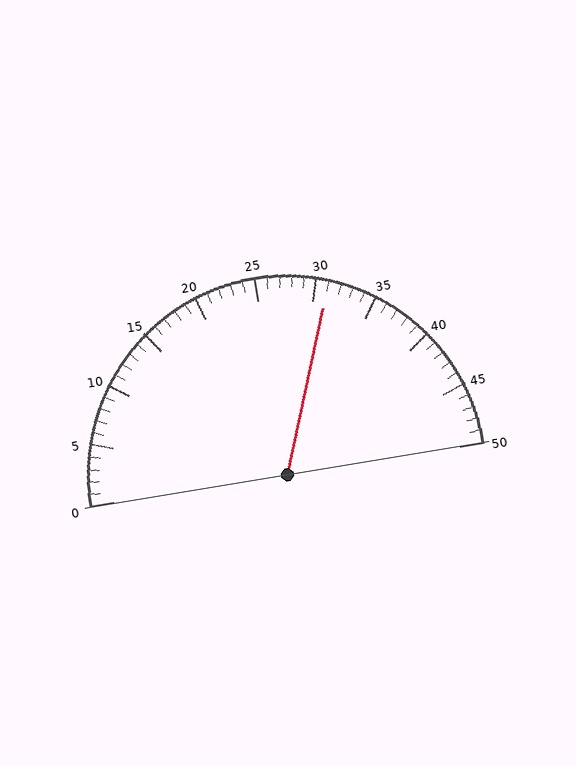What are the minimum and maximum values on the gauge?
The gauge ranges from 0 to 50.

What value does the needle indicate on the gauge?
The needle indicates approximately 31.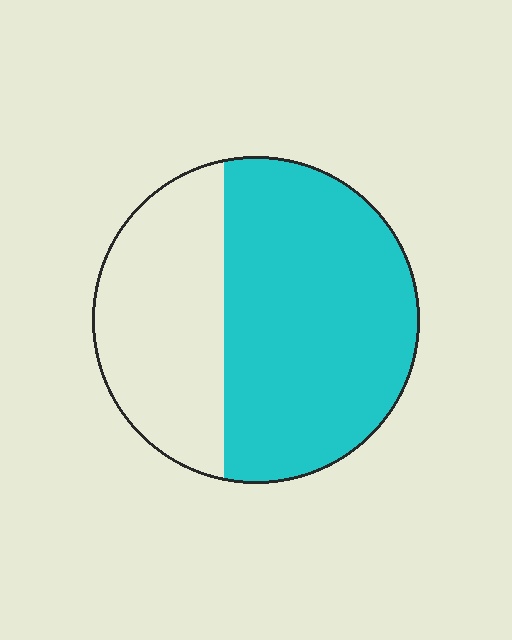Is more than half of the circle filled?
Yes.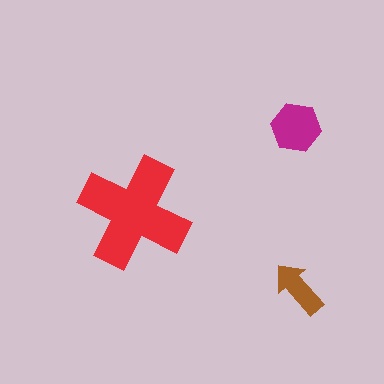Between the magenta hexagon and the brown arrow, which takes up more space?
The magenta hexagon.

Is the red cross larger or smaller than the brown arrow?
Larger.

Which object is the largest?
The red cross.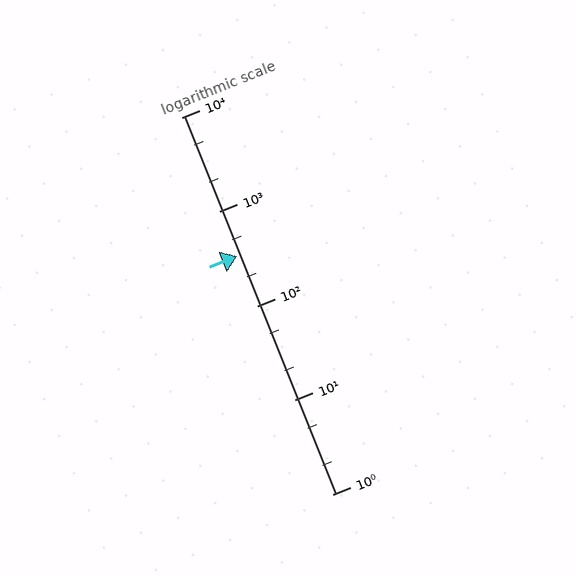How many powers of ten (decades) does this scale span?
The scale spans 4 decades, from 1 to 10000.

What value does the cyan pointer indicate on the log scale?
The pointer indicates approximately 340.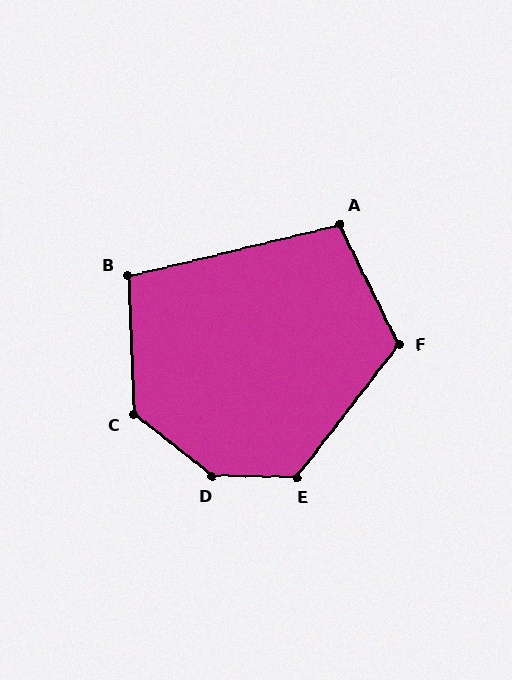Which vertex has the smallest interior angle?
B, at approximately 101 degrees.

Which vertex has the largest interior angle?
D, at approximately 142 degrees.